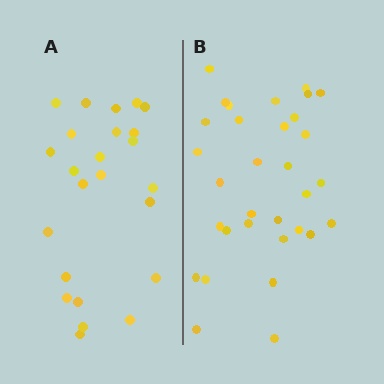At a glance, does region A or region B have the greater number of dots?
Region B (the right region) has more dots.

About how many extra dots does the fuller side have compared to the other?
Region B has roughly 8 or so more dots than region A.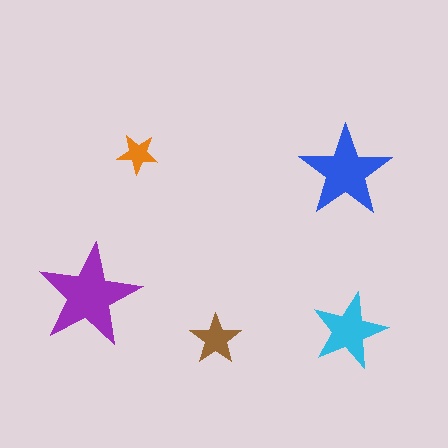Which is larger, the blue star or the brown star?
The blue one.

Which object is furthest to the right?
The cyan star is rightmost.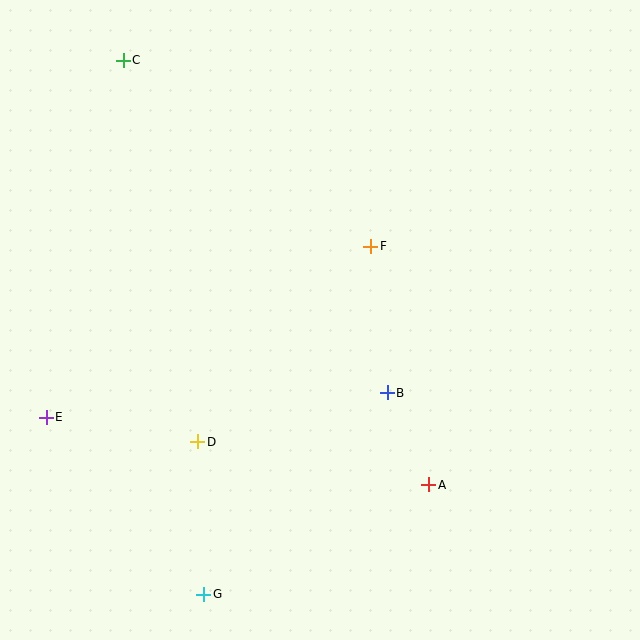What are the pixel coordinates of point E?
Point E is at (46, 417).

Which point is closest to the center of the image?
Point F at (371, 246) is closest to the center.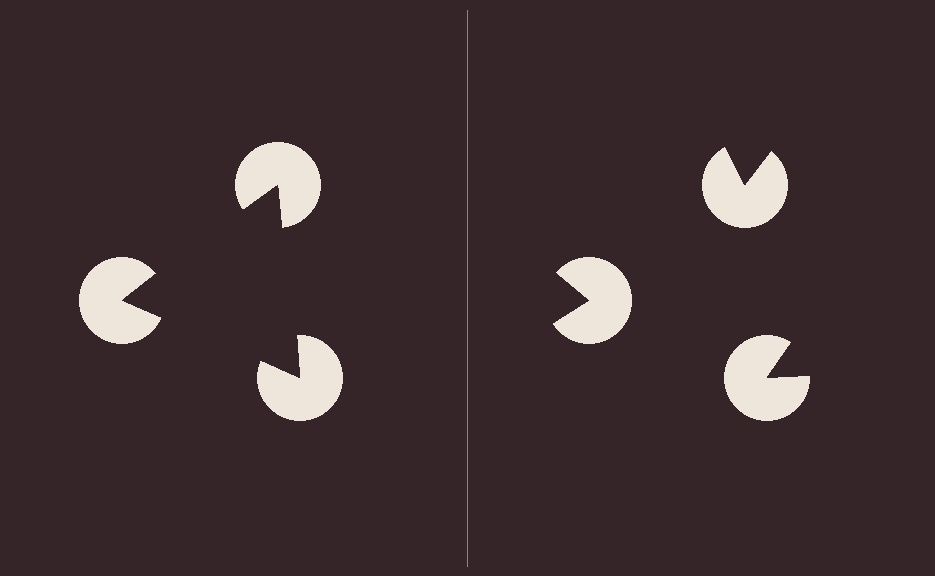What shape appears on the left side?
An illusory triangle.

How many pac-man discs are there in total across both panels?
6 — 3 on each side.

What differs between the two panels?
The pac-man discs are positioned identically on both sides; only the wedge orientations differ. On the left they align to a triangle; on the right they are misaligned.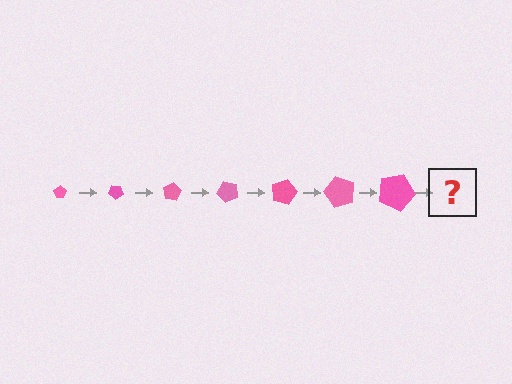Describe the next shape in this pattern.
It should be a pentagon, larger than the previous one and rotated 280 degrees from the start.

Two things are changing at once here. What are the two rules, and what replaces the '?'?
The two rules are that the pentagon grows larger each step and it rotates 40 degrees each step. The '?' should be a pentagon, larger than the previous one and rotated 280 degrees from the start.